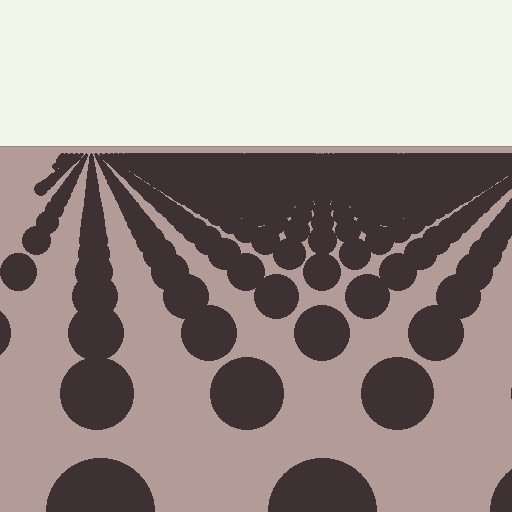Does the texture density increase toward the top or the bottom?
Density increases toward the top.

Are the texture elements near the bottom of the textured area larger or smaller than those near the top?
Larger. Near the bottom, elements are closer to the viewer and appear at a bigger on-screen size.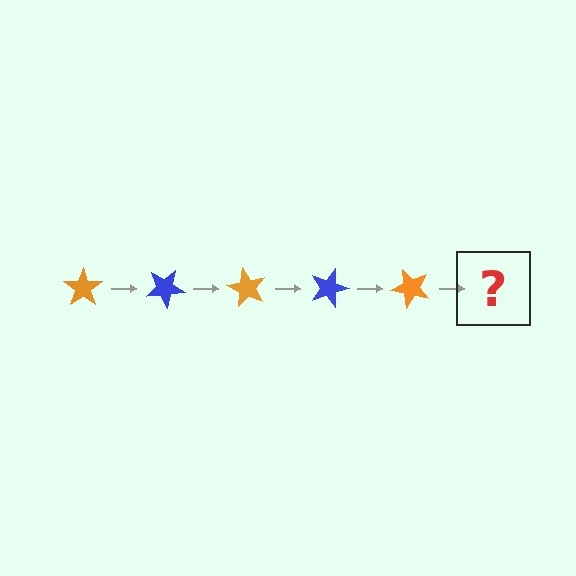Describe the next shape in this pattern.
It should be a blue star, rotated 150 degrees from the start.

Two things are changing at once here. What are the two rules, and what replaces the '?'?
The two rules are that it rotates 30 degrees each step and the color cycles through orange and blue. The '?' should be a blue star, rotated 150 degrees from the start.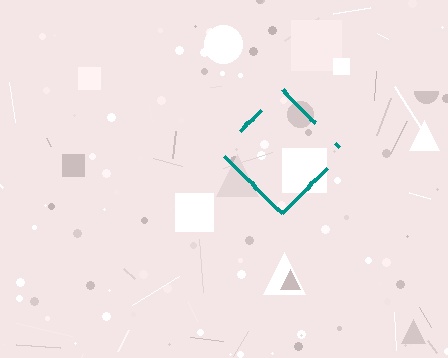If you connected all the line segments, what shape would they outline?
They would outline a diamond.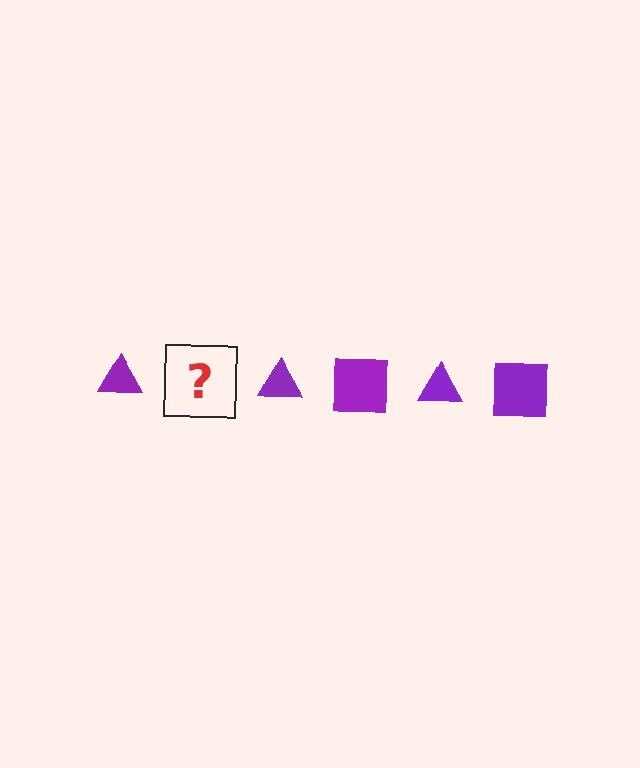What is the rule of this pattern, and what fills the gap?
The rule is that the pattern cycles through triangle, square shapes in purple. The gap should be filled with a purple square.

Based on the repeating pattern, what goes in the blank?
The blank should be a purple square.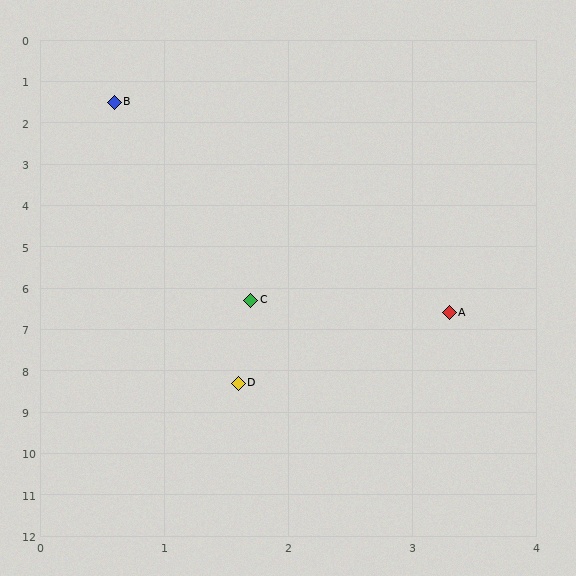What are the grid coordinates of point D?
Point D is at approximately (1.6, 8.3).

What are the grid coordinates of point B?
Point B is at approximately (0.6, 1.5).